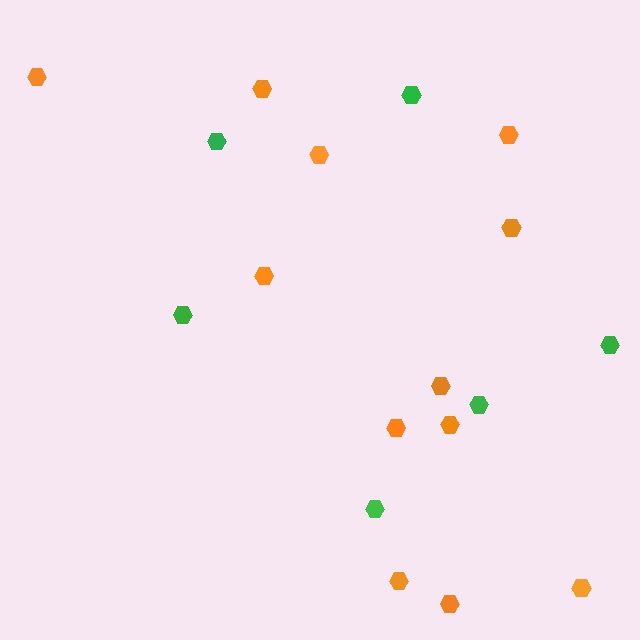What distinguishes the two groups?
There are 2 groups: one group of green hexagons (6) and one group of orange hexagons (12).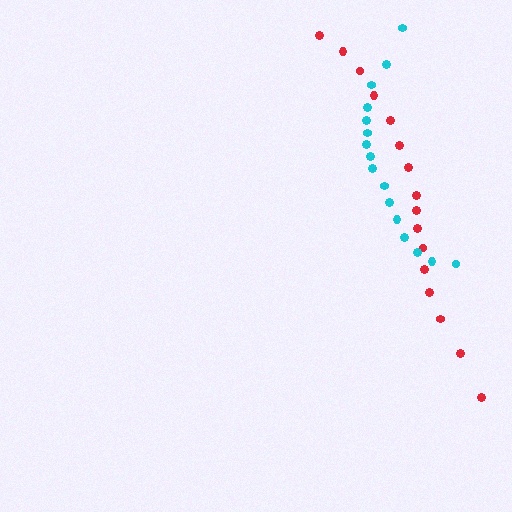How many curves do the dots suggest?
There are 2 distinct paths.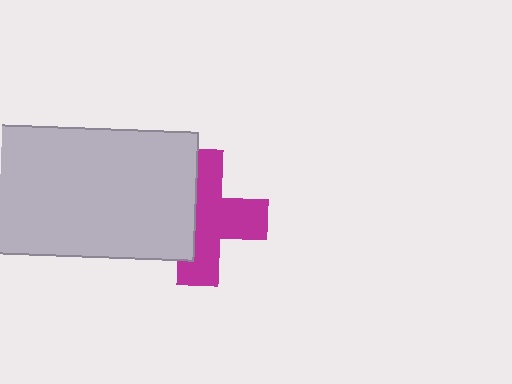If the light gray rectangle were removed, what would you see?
You would see the complete magenta cross.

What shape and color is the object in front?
The object in front is a light gray rectangle.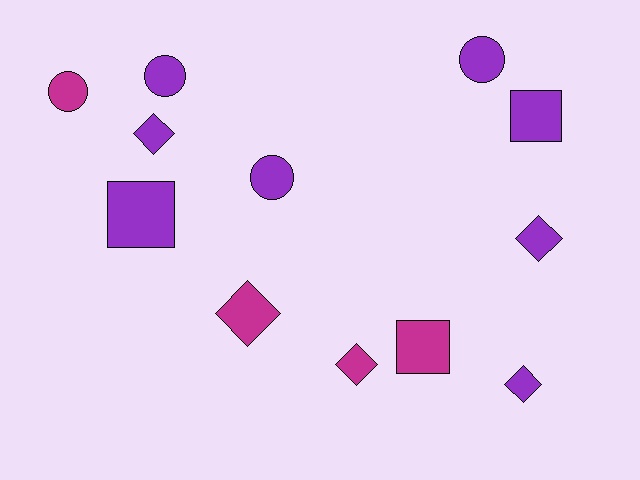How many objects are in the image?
There are 12 objects.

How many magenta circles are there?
There is 1 magenta circle.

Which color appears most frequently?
Purple, with 8 objects.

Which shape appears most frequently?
Diamond, with 5 objects.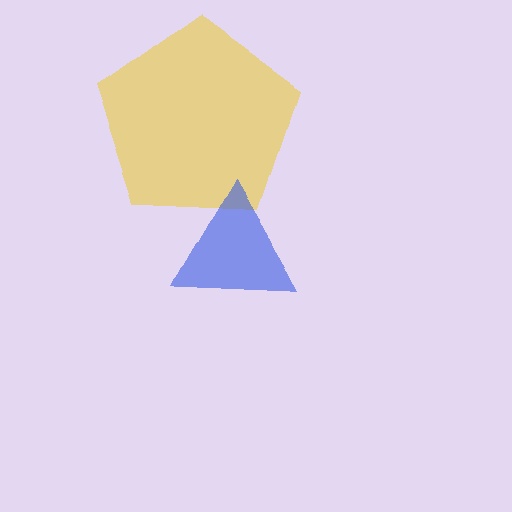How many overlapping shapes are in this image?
There are 2 overlapping shapes in the image.